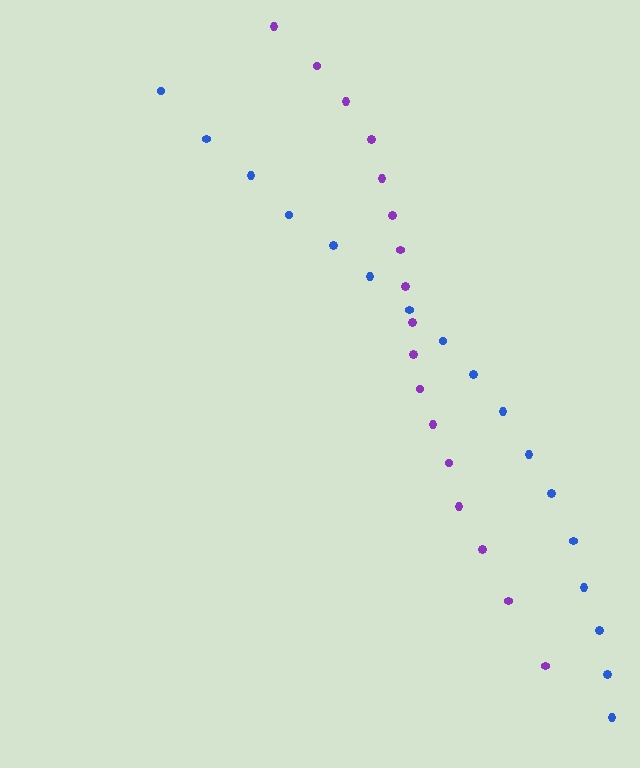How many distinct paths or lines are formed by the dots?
There are 2 distinct paths.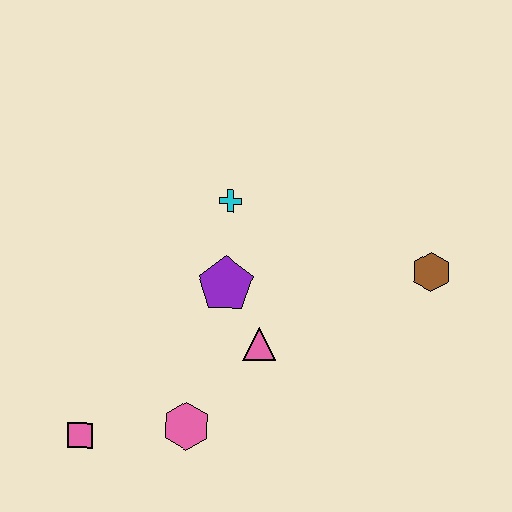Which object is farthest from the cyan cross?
The pink square is farthest from the cyan cross.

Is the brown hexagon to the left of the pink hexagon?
No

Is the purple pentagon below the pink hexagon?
No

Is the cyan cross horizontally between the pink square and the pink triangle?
Yes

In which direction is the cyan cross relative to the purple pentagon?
The cyan cross is above the purple pentagon.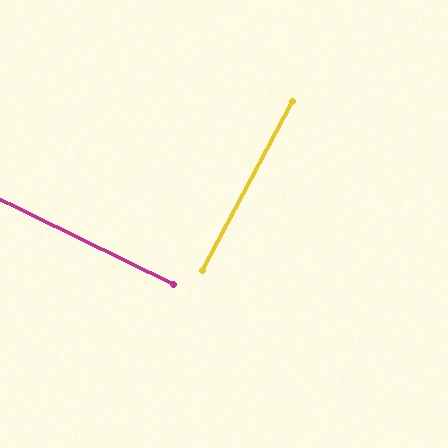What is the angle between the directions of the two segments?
Approximately 88 degrees.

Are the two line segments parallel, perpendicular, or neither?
Perpendicular — they meet at approximately 88°.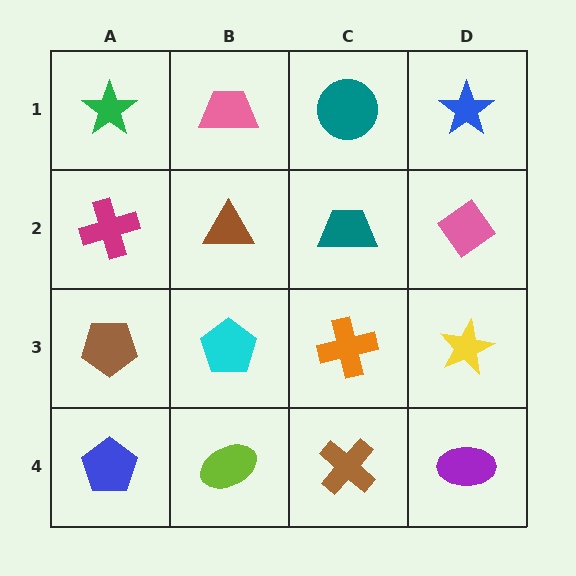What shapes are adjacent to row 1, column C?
A teal trapezoid (row 2, column C), a pink trapezoid (row 1, column B), a blue star (row 1, column D).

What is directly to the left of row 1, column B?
A green star.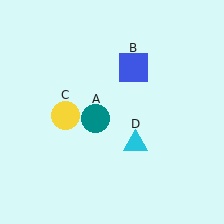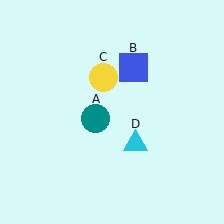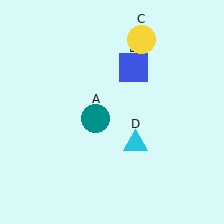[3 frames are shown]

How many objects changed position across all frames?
1 object changed position: yellow circle (object C).